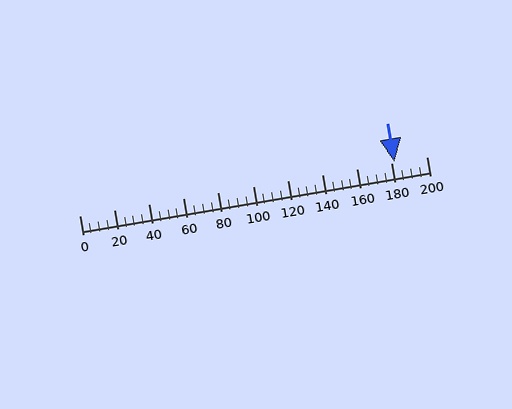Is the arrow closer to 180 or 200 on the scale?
The arrow is closer to 180.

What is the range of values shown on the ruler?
The ruler shows values from 0 to 200.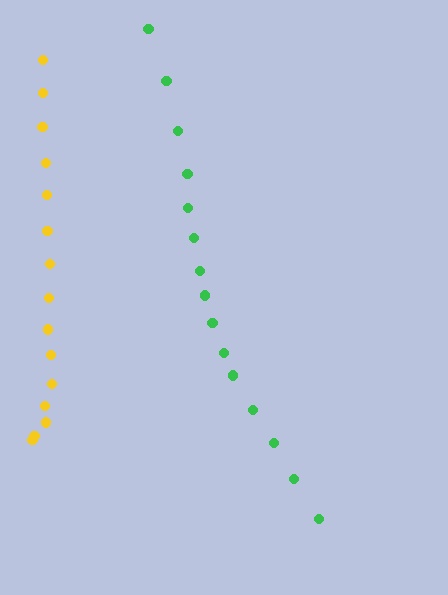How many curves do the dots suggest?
There are 2 distinct paths.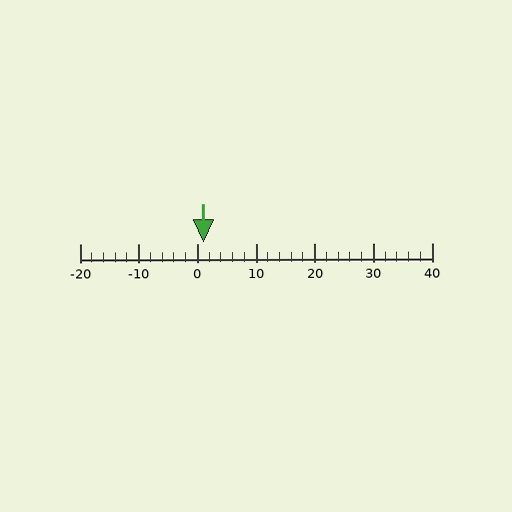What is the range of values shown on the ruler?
The ruler shows values from -20 to 40.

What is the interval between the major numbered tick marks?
The major tick marks are spaced 10 units apart.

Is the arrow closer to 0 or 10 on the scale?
The arrow is closer to 0.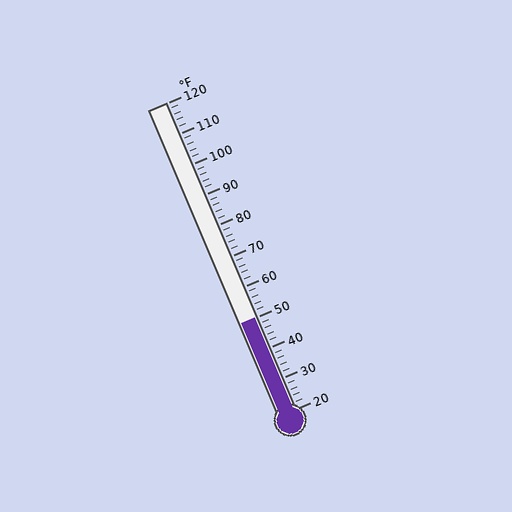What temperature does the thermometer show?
The thermometer shows approximately 50°F.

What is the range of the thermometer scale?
The thermometer scale ranges from 20°F to 120°F.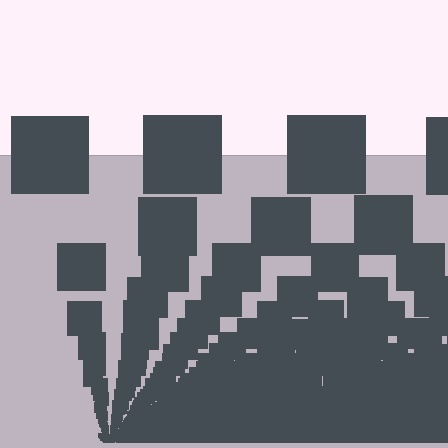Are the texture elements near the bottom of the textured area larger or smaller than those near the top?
Smaller. The gradient is inverted — elements near the bottom are smaller and denser.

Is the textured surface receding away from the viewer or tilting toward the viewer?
The surface appears to tilt toward the viewer. Texture elements get larger and sparser toward the top.